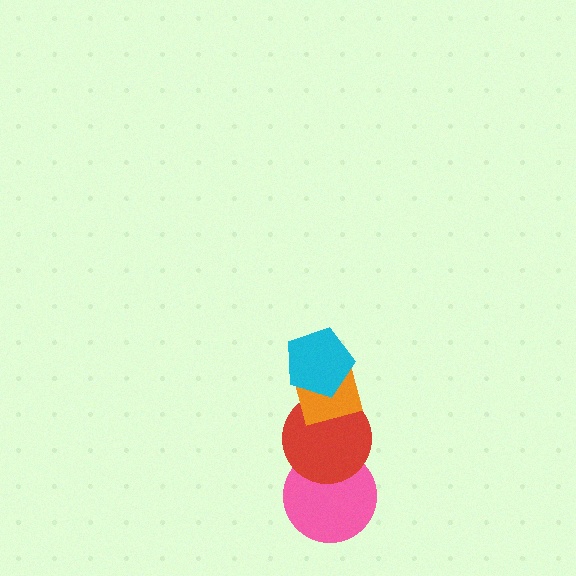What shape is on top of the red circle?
The orange square is on top of the red circle.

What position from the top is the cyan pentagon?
The cyan pentagon is 1st from the top.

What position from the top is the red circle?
The red circle is 3rd from the top.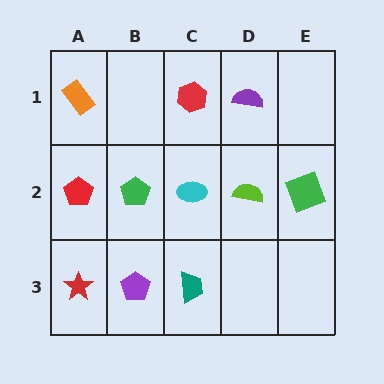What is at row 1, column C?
A red hexagon.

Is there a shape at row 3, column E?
No, that cell is empty.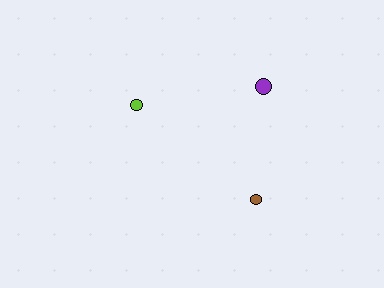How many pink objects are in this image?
There are no pink objects.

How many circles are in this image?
There are 3 circles.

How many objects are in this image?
There are 3 objects.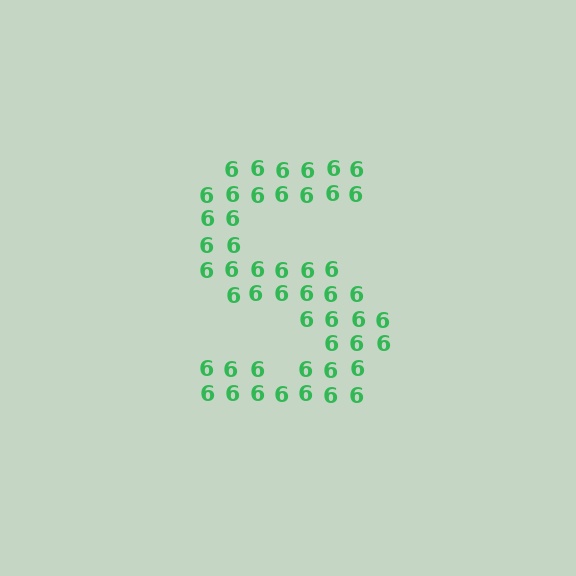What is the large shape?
The large shape is the letter S.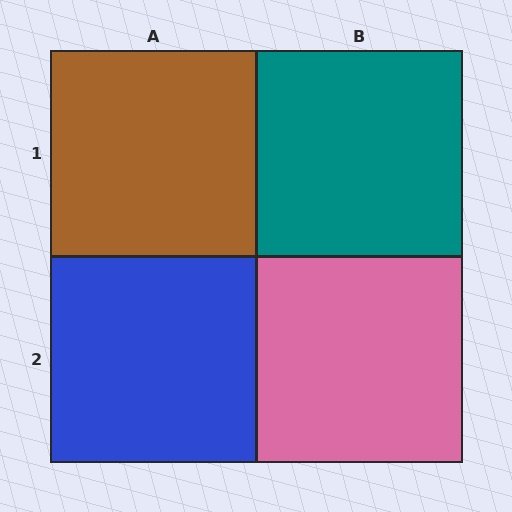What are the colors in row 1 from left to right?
Brown, teal.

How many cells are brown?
1 cell is brown.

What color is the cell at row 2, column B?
Pink.